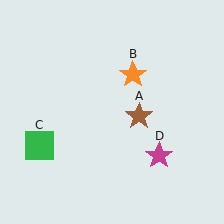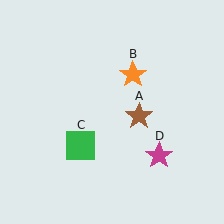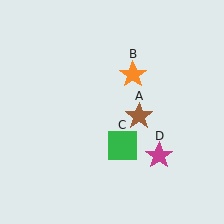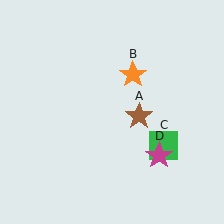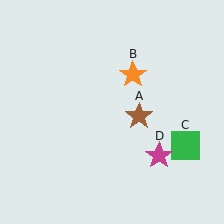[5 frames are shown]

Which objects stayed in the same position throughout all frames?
Brown star (object A) and orange star (object B) and magenta star (object D) remained stationary.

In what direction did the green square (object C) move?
The green square (object C) moved right.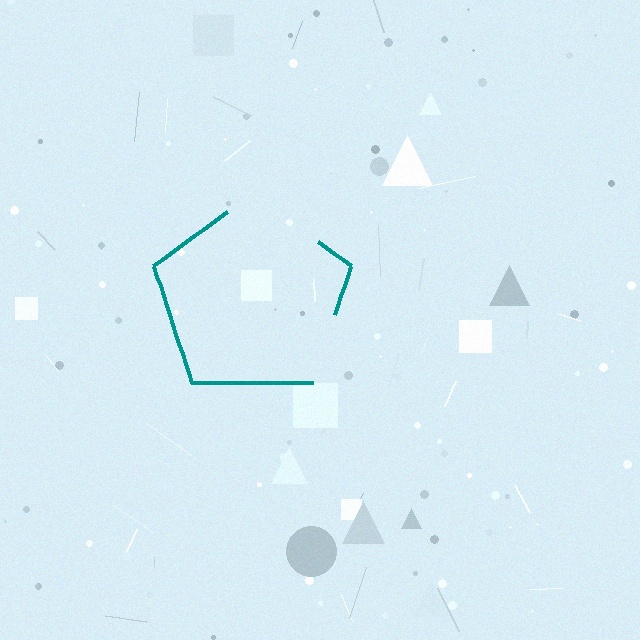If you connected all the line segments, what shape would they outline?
They would outline a pentagon.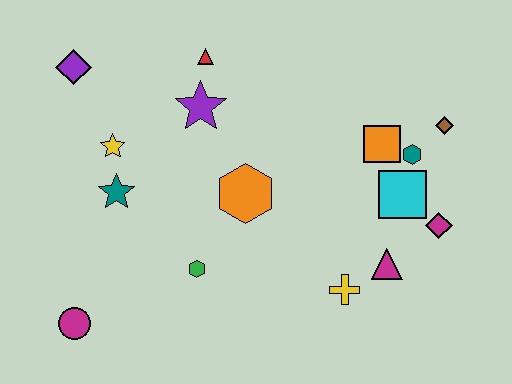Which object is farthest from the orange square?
The magenta circle is farthest from the orange square.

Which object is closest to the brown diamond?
The teal hexagon is closest to the brown diamond.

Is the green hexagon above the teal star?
No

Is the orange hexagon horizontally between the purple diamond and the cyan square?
Yes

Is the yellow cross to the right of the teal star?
Yes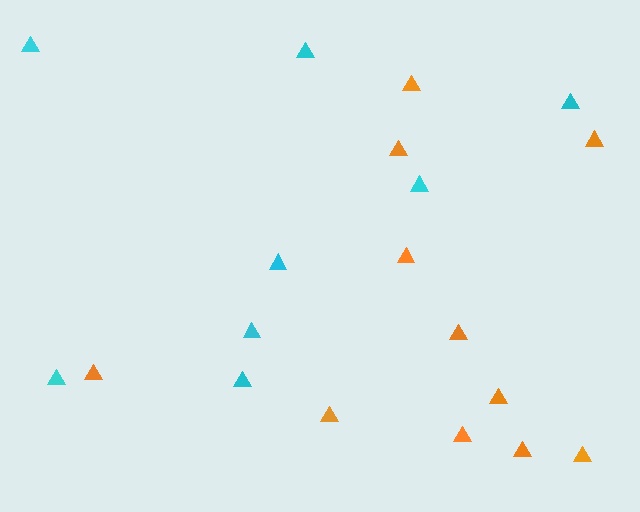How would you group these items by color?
There are 2 groups: one group of orange triangles (11) and one group of cyan triangles (8).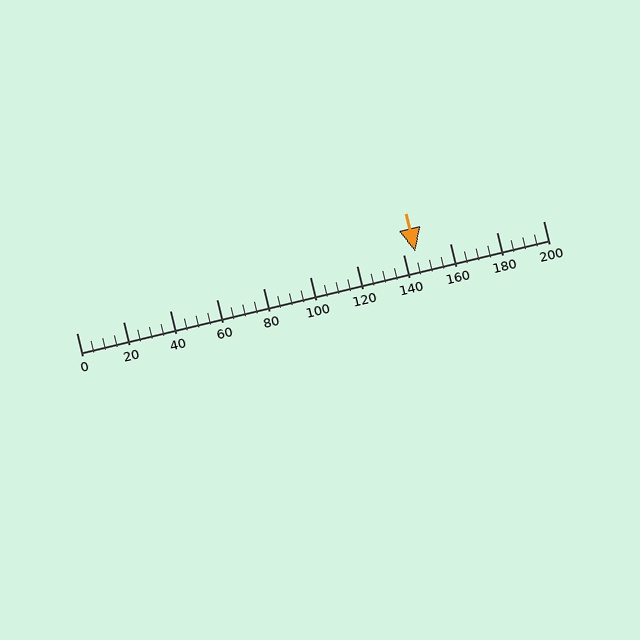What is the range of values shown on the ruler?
The ruler shows values from 0 to 200.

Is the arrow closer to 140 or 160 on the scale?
The arrow is closer to 140.